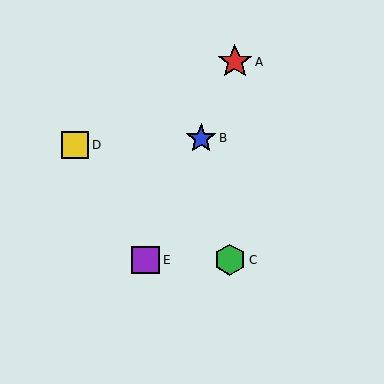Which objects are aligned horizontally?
Objects C, E are aligned horizontally.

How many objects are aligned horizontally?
2 objects (C, E) are aligned horizontally.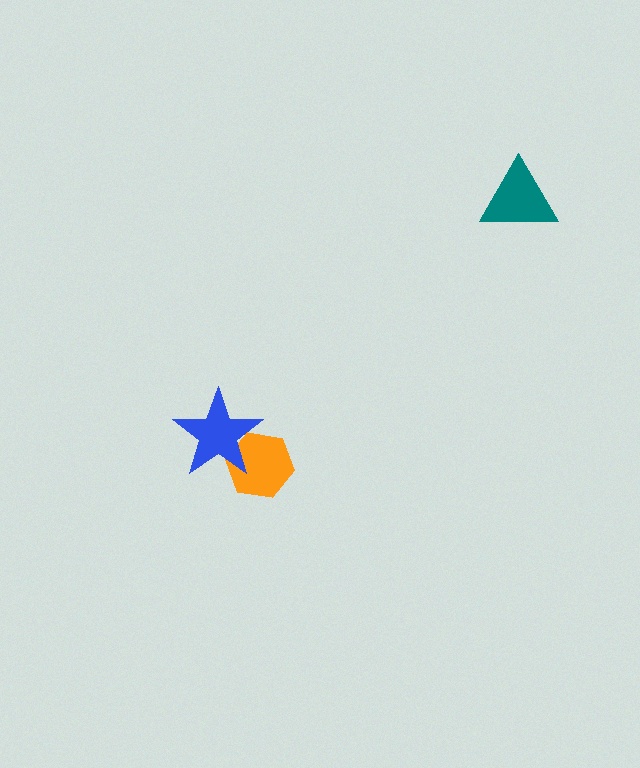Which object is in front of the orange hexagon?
The blue star is in front of the orange hexagon.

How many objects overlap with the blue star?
1 object overlaps with the blue star.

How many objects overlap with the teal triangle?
0 objects overlap with the teal triangle.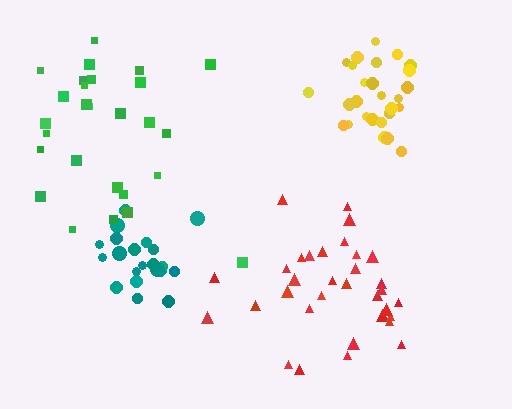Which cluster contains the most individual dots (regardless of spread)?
Red (33).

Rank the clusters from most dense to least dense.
yellow, teal, red, green.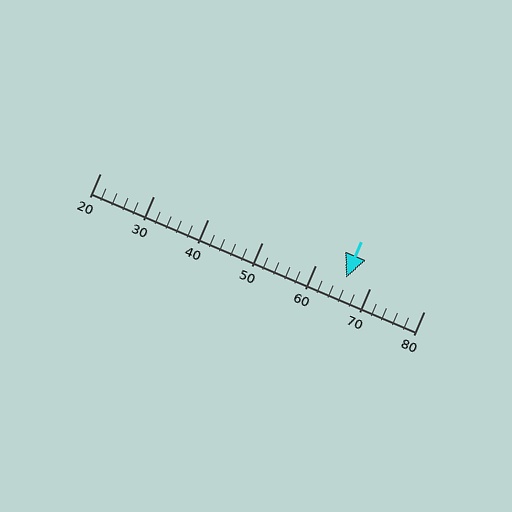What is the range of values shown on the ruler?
The ruler shows values from 20 to 80.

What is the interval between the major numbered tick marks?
The major tick marks are spaced 10 units apart.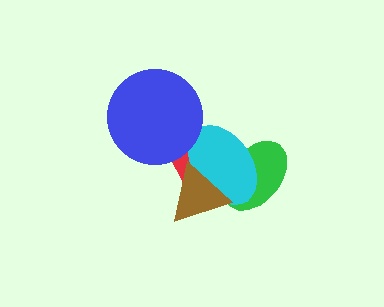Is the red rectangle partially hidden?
Yes, it is partially covered by another shape.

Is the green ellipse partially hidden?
Yes, it is partially covered by another shape.